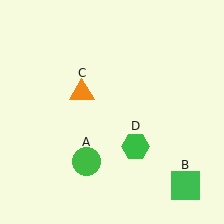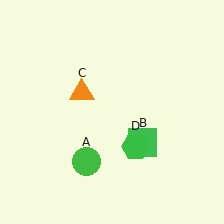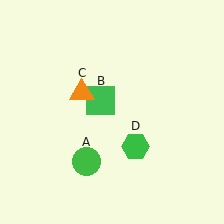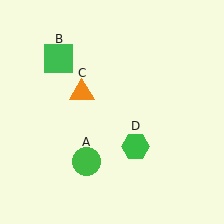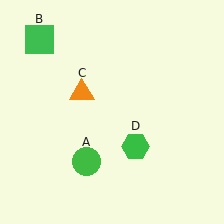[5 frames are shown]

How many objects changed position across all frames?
1 object changed position: green square (object B).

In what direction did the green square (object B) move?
The green square (object B) moved up and to the left.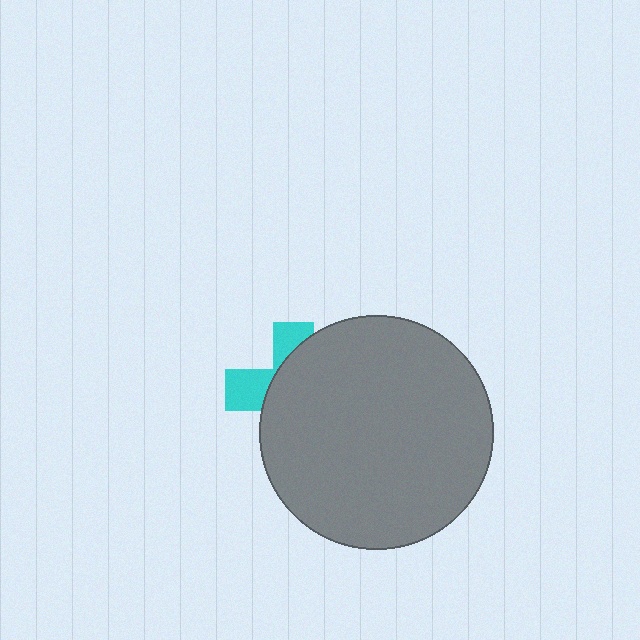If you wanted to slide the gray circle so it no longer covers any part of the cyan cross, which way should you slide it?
Slide it right — that is the most direct way to separate the two shapes.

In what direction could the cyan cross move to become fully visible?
The cyan cross could move left. That would shift it out from behind the gray circle entirely.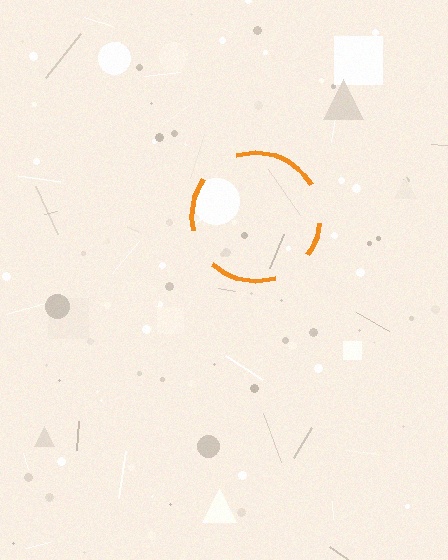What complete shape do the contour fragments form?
The contour fragments form a circle.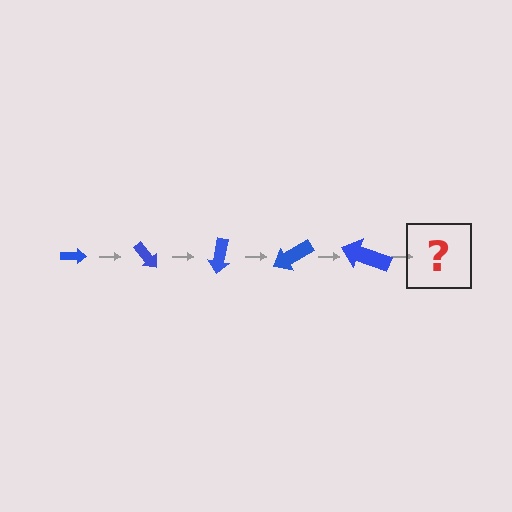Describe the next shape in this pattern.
It should be an arrow, larger than the previous one and rotated 250 degrees from the start.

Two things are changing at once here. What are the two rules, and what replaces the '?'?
The two rules are that the arrow grows larger each step and it rotates 50 degrees each step. The '?' should be an arrow, larger than the previous one and rotated 250 degrees from the start.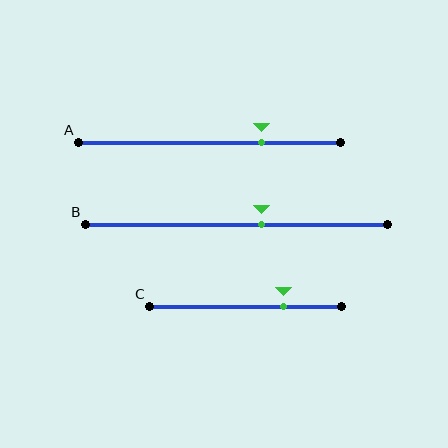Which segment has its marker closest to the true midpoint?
Segment B has its marker closest to the true midpoint.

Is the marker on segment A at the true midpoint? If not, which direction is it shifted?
No, the marker on segment A is shifted to the right by about 20% of the segment length.